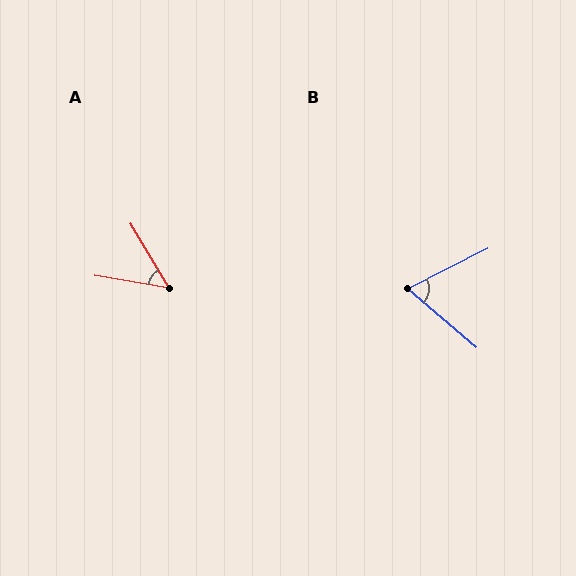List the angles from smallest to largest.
A (50°), B (67°).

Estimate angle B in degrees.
Approximately 67 degrees.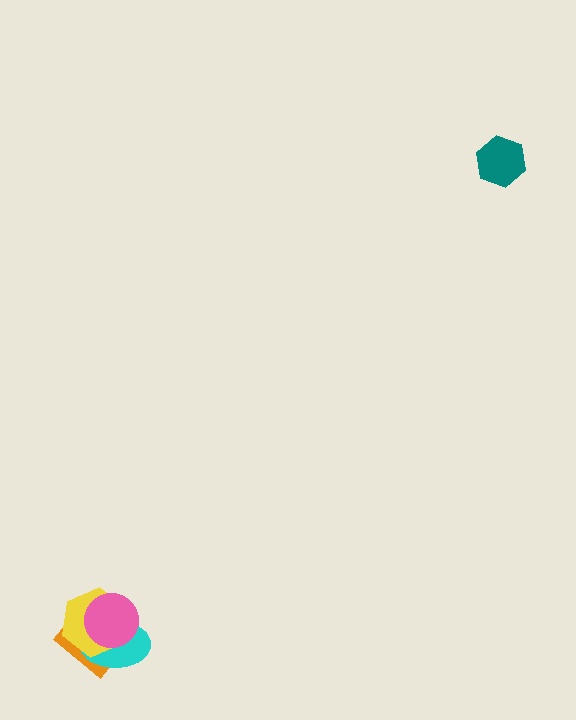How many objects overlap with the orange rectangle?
3 objects overlap with the orange rectangle.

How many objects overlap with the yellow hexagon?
3 objects overlap with the yellow hexagon.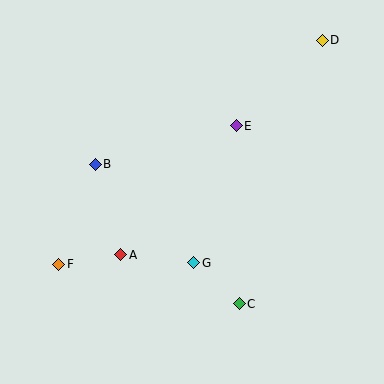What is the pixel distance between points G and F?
The distance between G and F is 135 pixels.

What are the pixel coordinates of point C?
Point C is at (239, 304).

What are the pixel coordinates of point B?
Point B is at (95, 164).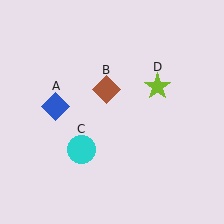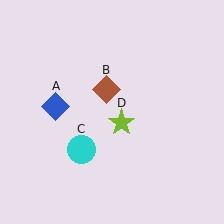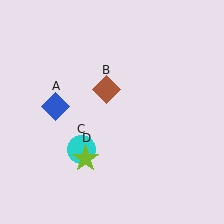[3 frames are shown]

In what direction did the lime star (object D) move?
The lime star (object D) moved down and to the left.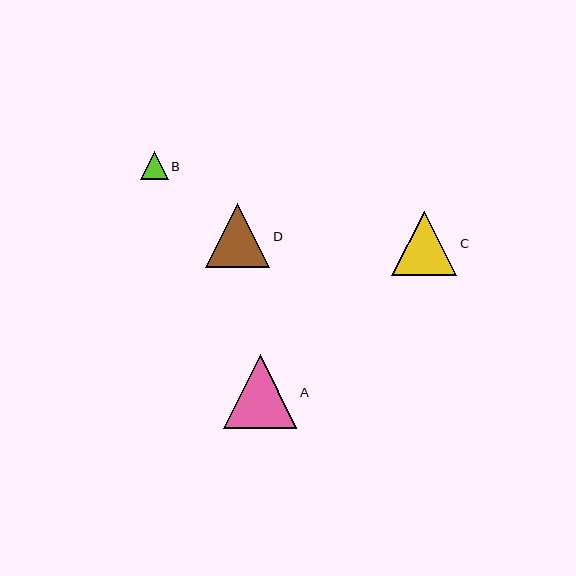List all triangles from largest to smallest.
From largest to smallest: A, C, D, B.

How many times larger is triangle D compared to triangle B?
Triangle D is approximately 2.4 times the size of triangle B.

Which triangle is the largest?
Triangle A is the largest with a size of approximately 73 pixels.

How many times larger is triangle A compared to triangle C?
Triangle A is approximately 1.1 times the size of triangle C.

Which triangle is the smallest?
Triangle B is the smallest with a size of approximately 27 pixels.